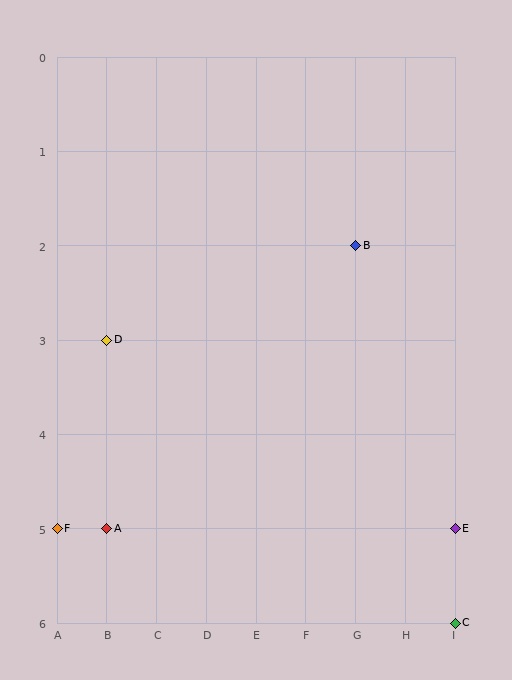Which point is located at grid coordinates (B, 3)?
Point D is at (B, 3).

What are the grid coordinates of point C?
Point C is at grid coordinates (I, 6).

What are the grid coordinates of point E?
Point E is at grid coordinates (I, 5).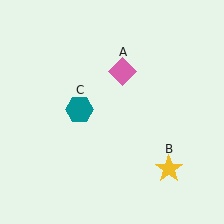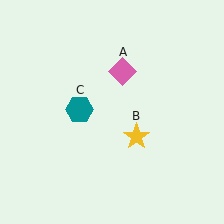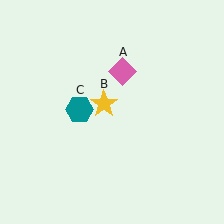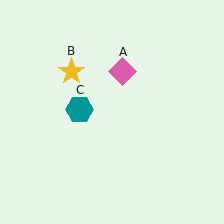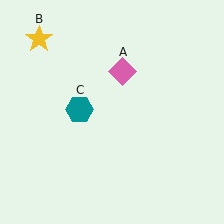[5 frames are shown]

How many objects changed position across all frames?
1 object changed position: yellow star (object B).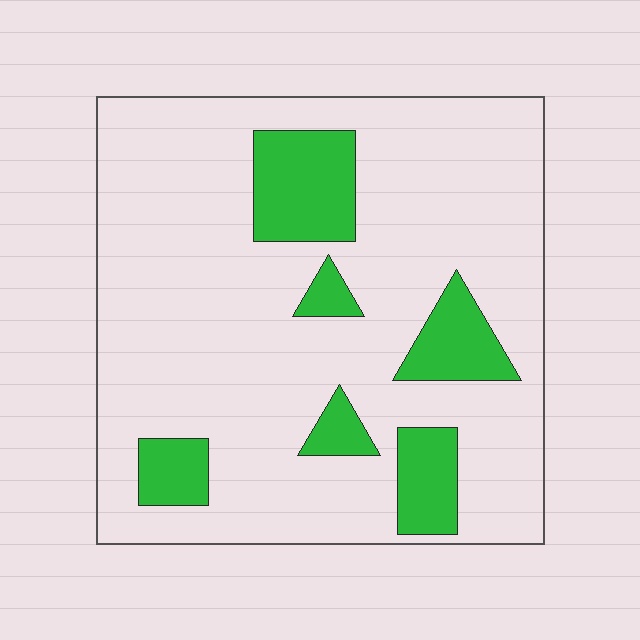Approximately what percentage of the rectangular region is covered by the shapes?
Approximately 20%.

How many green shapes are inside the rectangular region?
6.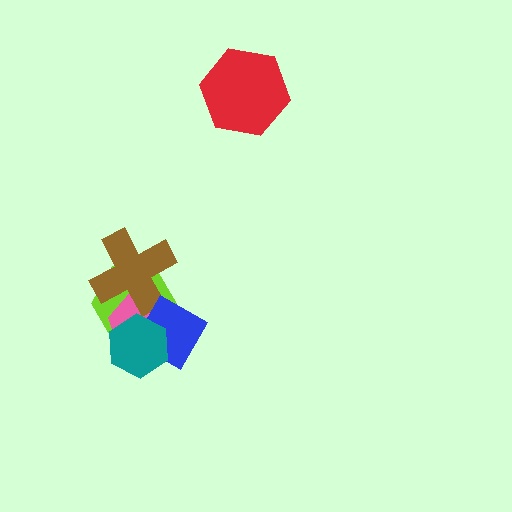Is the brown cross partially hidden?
Yes, it is partially covered by another shape.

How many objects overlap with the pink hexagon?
4 objects overlap with the pink hexagon.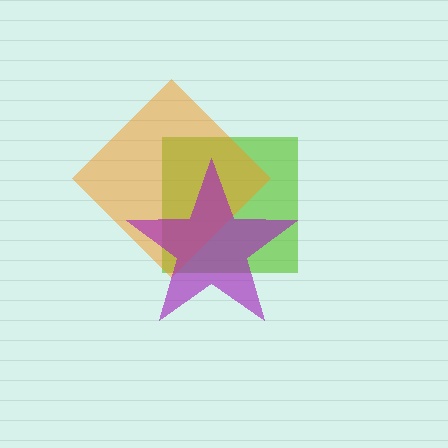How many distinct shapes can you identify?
There are 3 distinct shapes: a lime square, an orange diamond, a purple star.